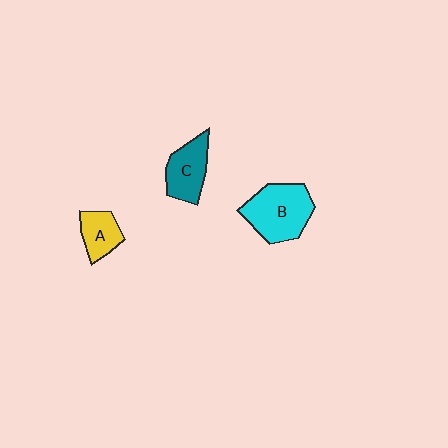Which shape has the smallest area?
Shape A (yellow).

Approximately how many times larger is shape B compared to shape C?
Approximately 1.5 times.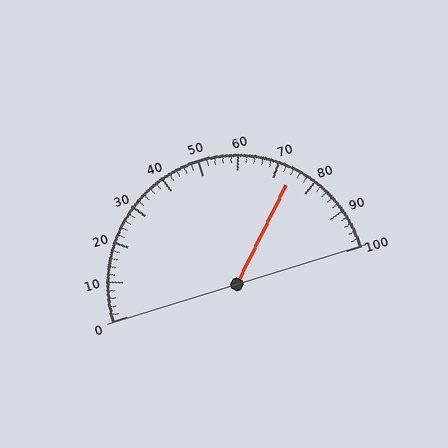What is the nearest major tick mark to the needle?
The nearest major tick mark is 70.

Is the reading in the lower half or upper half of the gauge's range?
The reading is in the upper half of the range (0 to 100).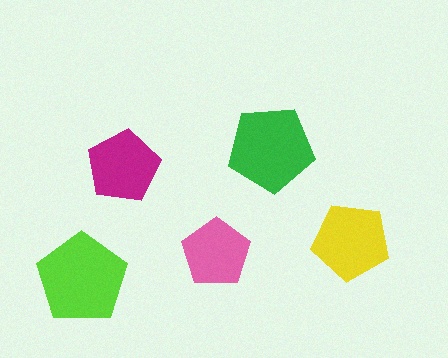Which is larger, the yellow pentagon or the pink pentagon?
The yellow one.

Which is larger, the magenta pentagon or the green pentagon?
The green one.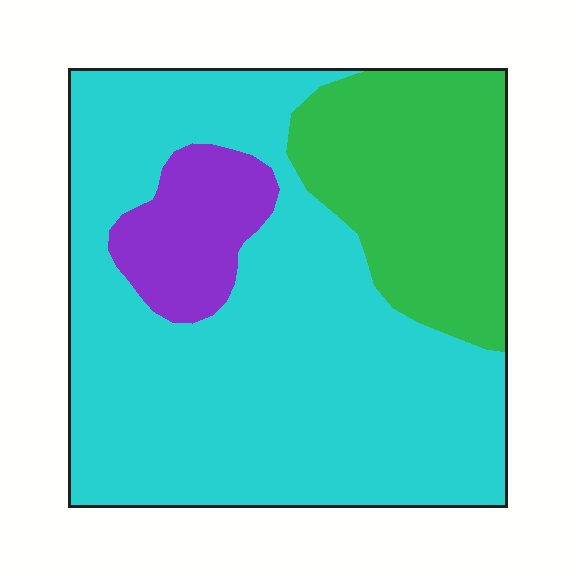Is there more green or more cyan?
Cyan.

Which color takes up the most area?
Cyan, at roughly 65%.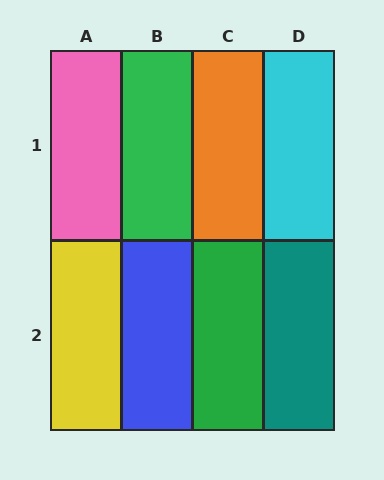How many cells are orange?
1 cell is orange.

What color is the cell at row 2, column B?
Blue.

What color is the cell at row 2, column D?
Teal.